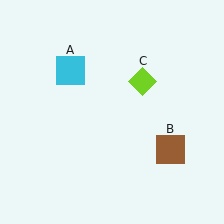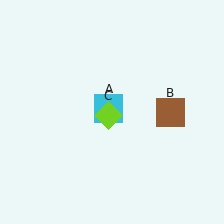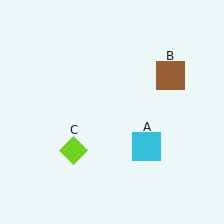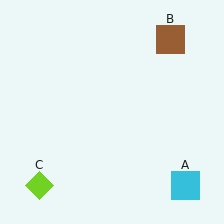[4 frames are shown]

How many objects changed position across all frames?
3 objects changed position: cyan square (object A), brown square (object B), lime diamond (object C).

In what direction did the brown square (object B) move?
The brown square (object B) moved up.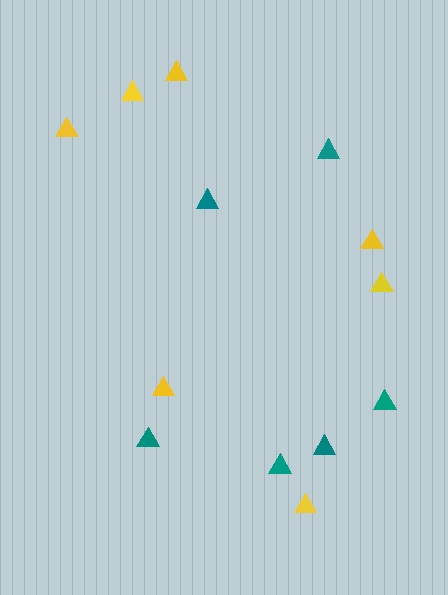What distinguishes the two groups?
There are 2 groups: one group of yellow triangles (7) and one group of teal triangles (6).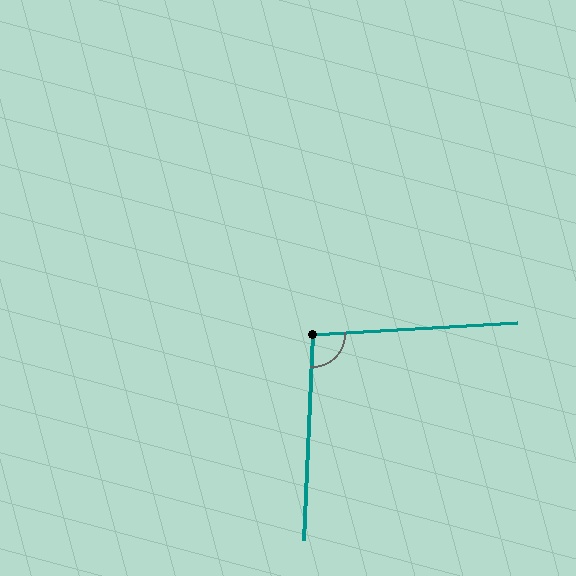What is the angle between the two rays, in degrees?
Approximately 96 degrees.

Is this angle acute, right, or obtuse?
It is obtuse.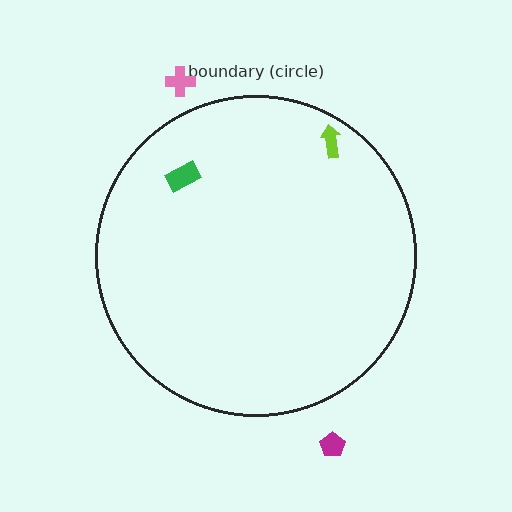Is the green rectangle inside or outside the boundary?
Inside.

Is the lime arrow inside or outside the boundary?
Inside.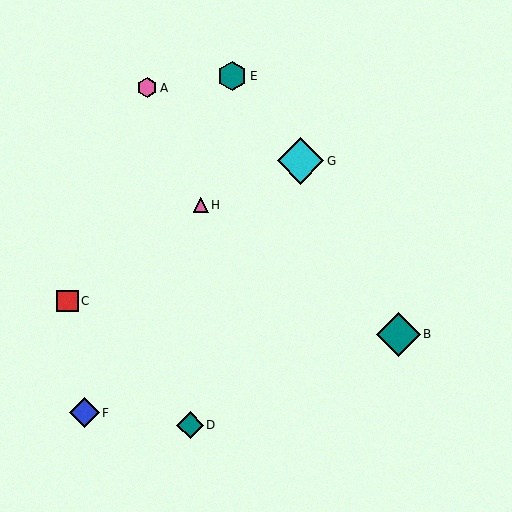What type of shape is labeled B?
Shape B is a teal diamond.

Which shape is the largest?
The cyan diamond (labeled G) is the largest.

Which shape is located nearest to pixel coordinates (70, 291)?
The red square (labeled C) at (67, 301) is nearest to that location.